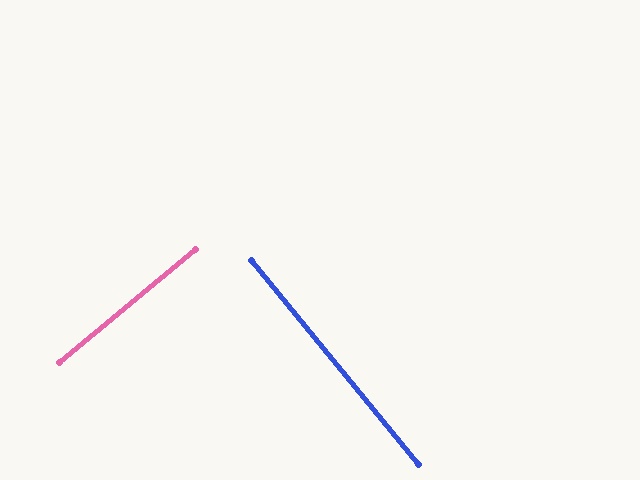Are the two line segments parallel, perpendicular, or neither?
Perpendicular — they meet at approximately 90°.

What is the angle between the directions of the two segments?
Approximately 90 degrees.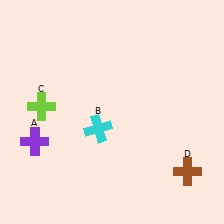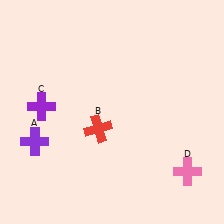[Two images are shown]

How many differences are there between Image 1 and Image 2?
There are 3 differences between the two images.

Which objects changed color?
B changed from cyan to red. C changed from lime to purple. D changed from brown to pink.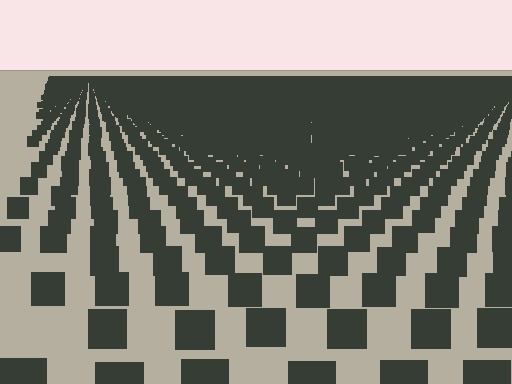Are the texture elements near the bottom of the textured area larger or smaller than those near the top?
Larger. Near the bottom, elements are closer to the viewer and appear at a bigger on-screen size.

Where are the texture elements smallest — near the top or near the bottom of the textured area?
Near the top.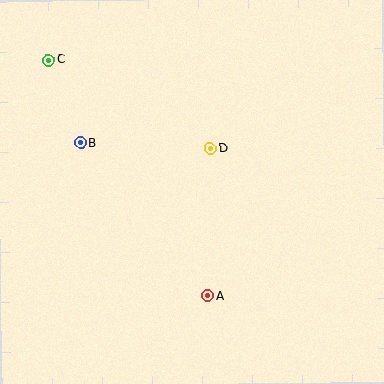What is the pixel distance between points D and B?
The distance between D and B is 129 pixels.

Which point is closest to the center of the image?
Point D at (210, 148) is closest to the center.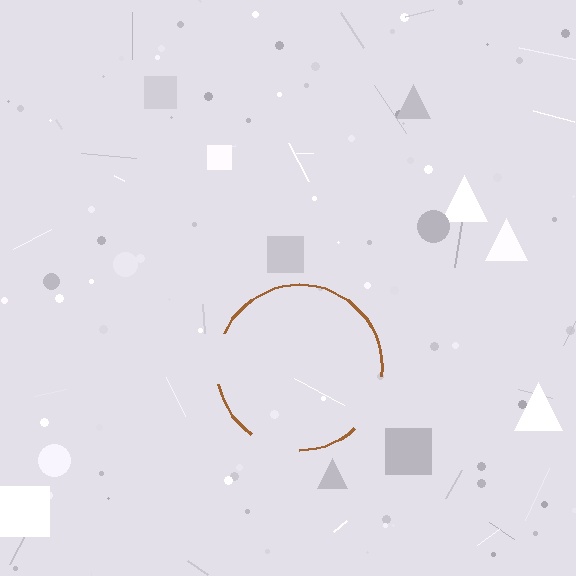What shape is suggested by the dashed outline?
The dashed outline suggests a circle.